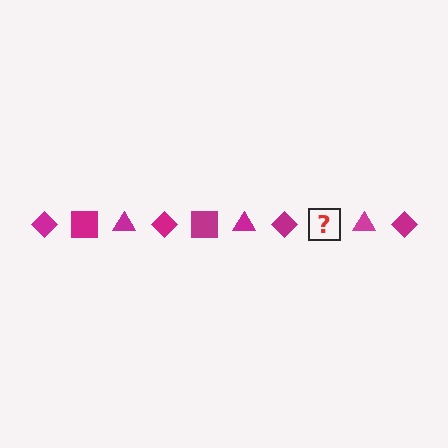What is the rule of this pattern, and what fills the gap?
The rule is that the pattern cycles through diamond, square, triangle shapes in magenta. The gap should be filled with a magenta square.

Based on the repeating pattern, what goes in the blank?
The blank should be a magenta square.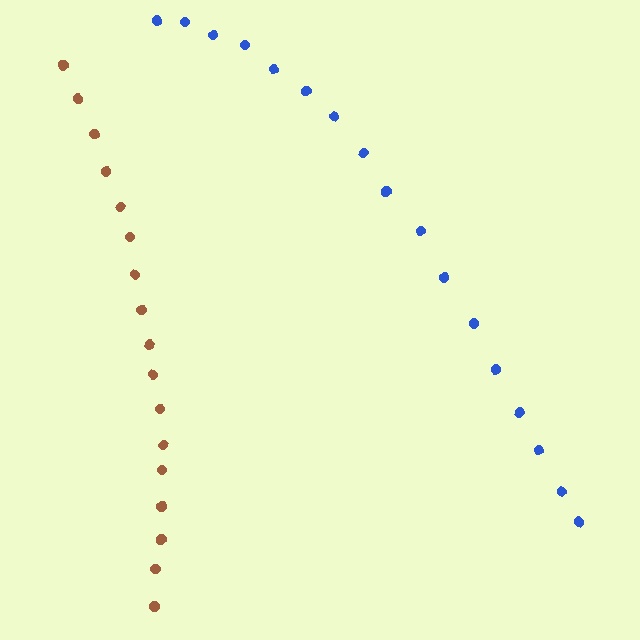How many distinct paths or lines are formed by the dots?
There are 2 distinct paths.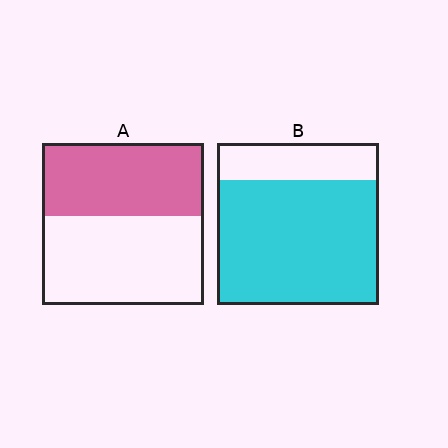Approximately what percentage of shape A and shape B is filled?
A is approximately 45% and B is approximately 75%.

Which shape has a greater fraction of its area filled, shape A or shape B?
Shape B.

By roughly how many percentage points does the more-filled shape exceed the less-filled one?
By roughly 30 percentage points (B over A).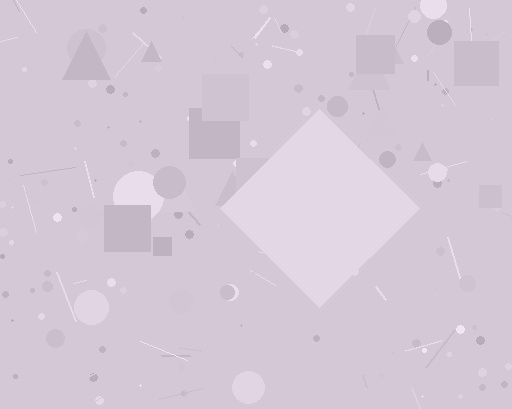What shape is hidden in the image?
A diamond is hidden in the image.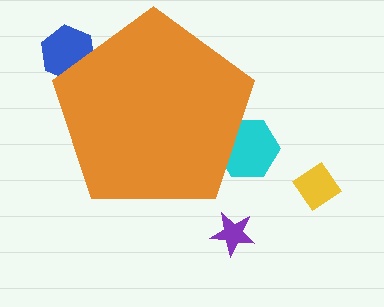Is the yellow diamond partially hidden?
No, the yellow diamond is fully visible.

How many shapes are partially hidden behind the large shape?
2 shapes are partially hidden.